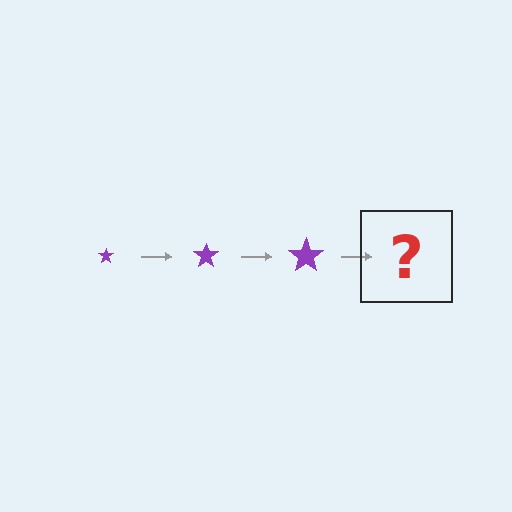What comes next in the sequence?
The next element should be a purple star, larger than the previous one.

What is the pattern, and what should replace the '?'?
The pattern is that the star gets progressively larger each step. The '?' should be a purple star, larger than the previous one.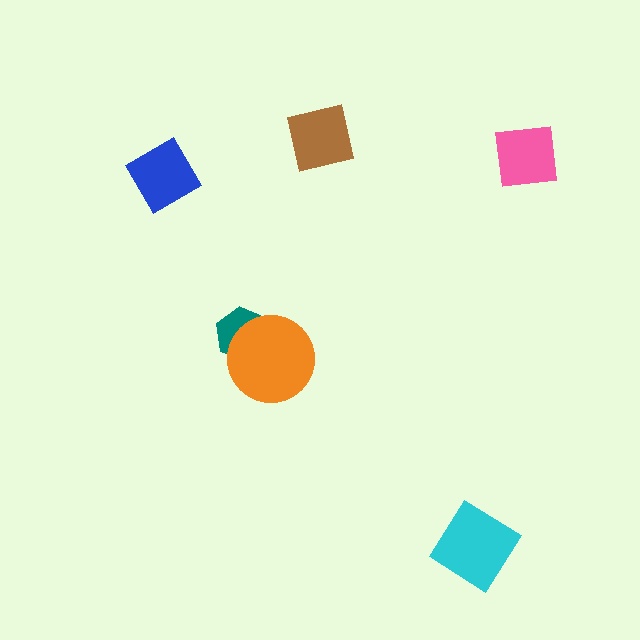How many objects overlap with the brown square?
0 objects overlap with the brown square.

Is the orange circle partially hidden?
No, no other shape covers it.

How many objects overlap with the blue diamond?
0 objects overlap with the blue diamond.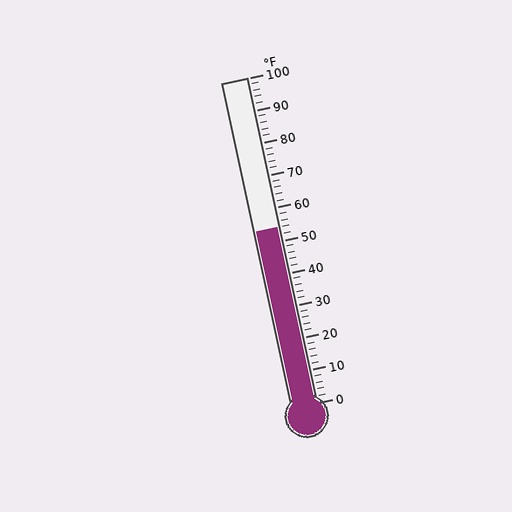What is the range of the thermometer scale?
The thermometer scale ranges from 0°F to 100°F.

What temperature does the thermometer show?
The thermometer shows approximately 54°F.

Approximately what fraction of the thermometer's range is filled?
The thermometer is filled to approximately 55% of its range.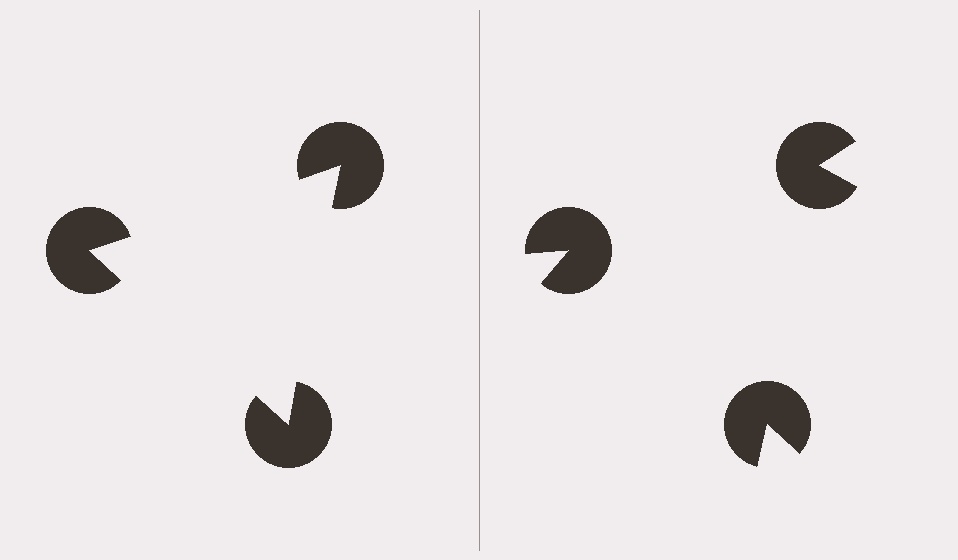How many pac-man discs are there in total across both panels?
6 — 3 on each side.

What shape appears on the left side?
An illusory triangle.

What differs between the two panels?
The pac-man discs are positioned identically on both sides; only the wedge orientations differ. On the left they align to a triangle; on the right they are misaligned.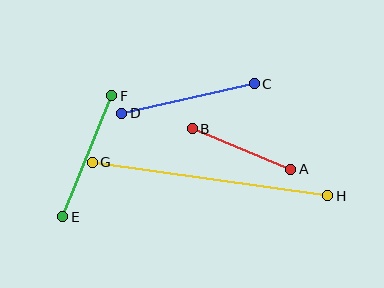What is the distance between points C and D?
The distance is approximately 136 pixels.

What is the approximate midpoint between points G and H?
The midpoint is at approximately (210, 179) pixels.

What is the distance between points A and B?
The distance is approximately 106 pixels.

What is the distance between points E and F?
The distance is approximately 130 pixels.